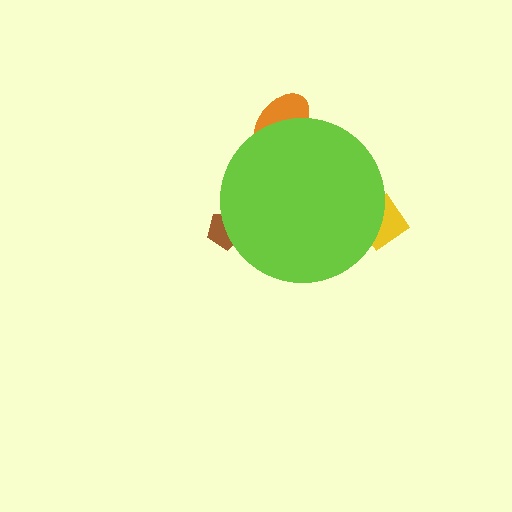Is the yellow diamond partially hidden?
Yes, the yellow diamond is partially hidden behind the lime circle.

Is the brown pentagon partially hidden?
Yes, the brown pentagon is partially hidden behind the lime circle.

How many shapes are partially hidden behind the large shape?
3 shapes are partially hidden.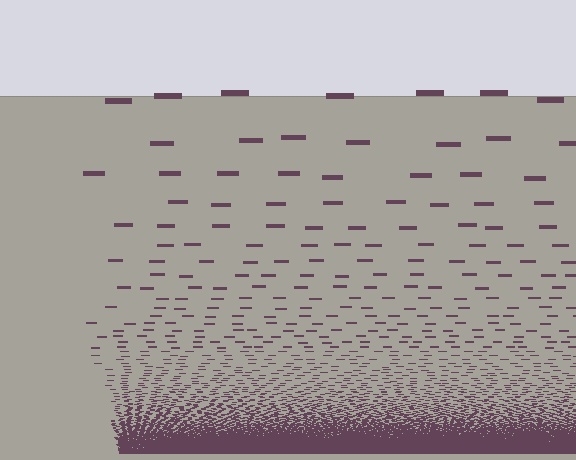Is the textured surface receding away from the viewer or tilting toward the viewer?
The surface appears to tilt toward the viewer. Texture elements get larger and sparser toward the top.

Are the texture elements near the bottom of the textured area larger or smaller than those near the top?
Smaller. The gradient is inverted — elements near the bottom are smaller and denser.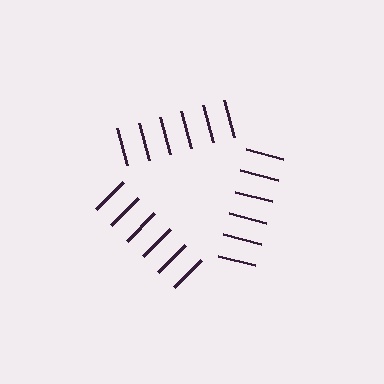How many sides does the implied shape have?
3 sides — the line-ends trace a triangle.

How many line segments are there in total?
18 — 6 along each of the 3 edges.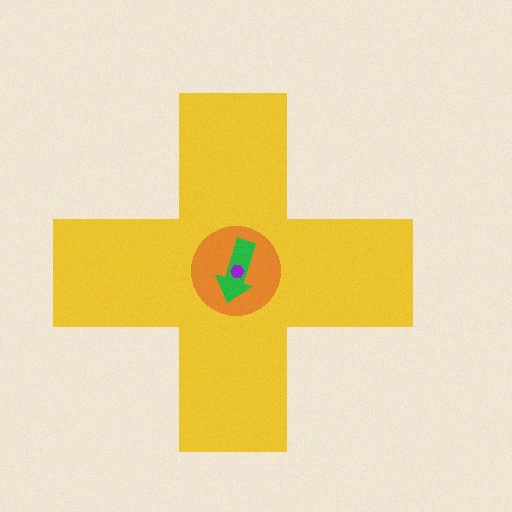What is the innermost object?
The purple hexagon.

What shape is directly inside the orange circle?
The green arrow.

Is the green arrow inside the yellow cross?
Yes.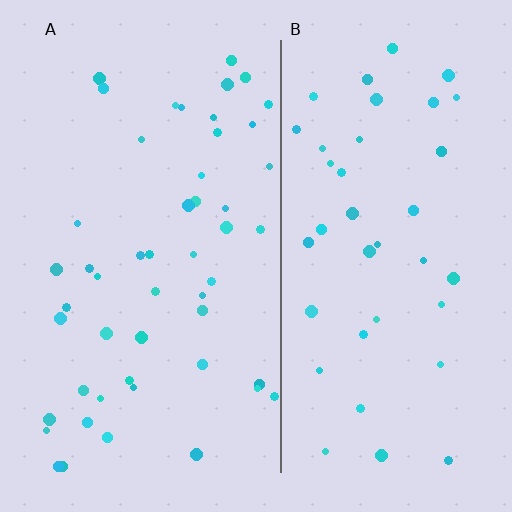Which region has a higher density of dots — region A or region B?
A (the left).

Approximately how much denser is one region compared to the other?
Approximately 1.3× — region A over region B.